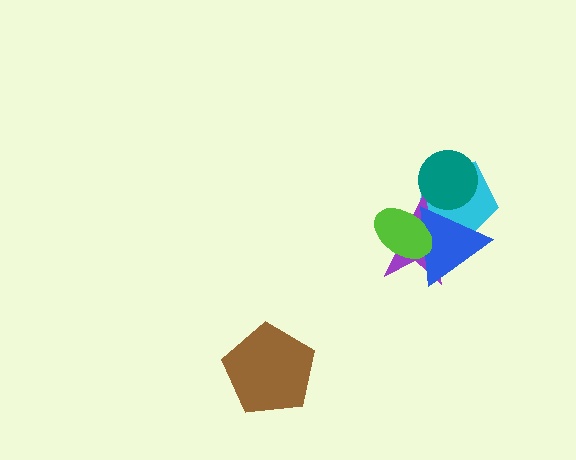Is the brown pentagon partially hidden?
No, no other shape covers it.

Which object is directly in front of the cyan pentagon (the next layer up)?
The purple star is directly in front of the cyan pentagon.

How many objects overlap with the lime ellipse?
3 objects overlap with the lime ellipse.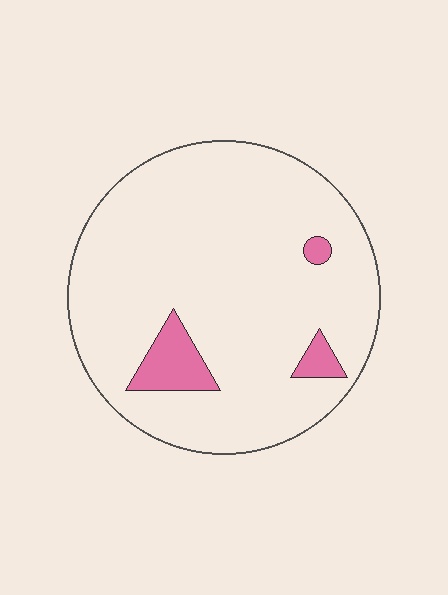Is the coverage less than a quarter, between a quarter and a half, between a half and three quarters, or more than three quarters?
Less than a quarter.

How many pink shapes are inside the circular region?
3.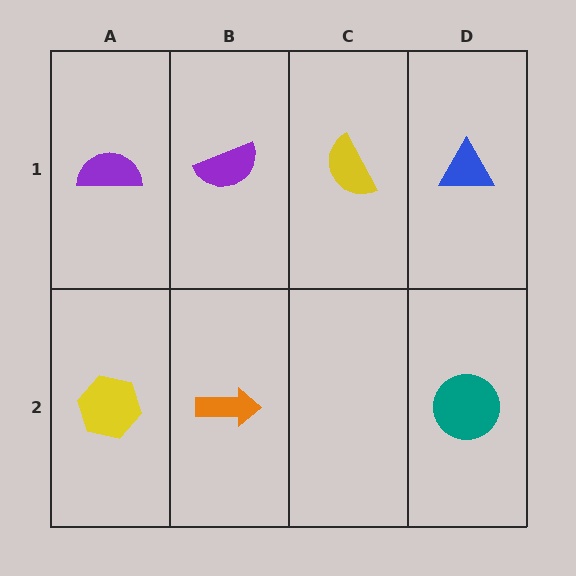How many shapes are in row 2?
3 shapes.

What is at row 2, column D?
A teal circle.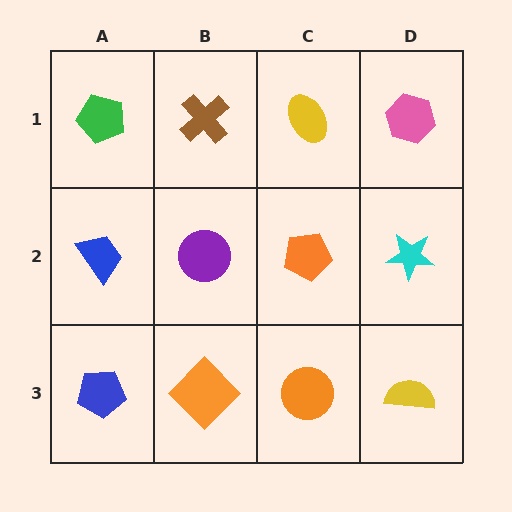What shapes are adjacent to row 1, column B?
A purple circle (row 2, column B), a green pentagon (row 1, column A), a yellow ellipse (row 1, column C).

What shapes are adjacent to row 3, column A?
A blue trapezoid (row 2, column A), an orange diamond (row 3, column B).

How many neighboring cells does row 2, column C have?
4.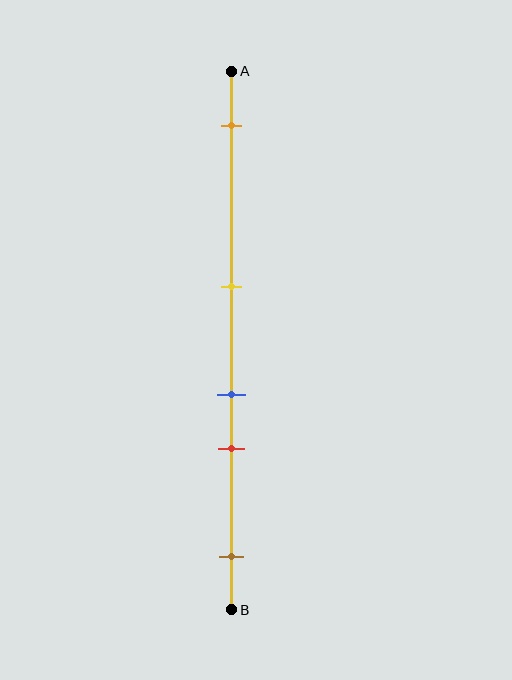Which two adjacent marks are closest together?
The blue and red marks are the closest adjacent pair.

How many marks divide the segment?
There are 5 marks dividing the segment.